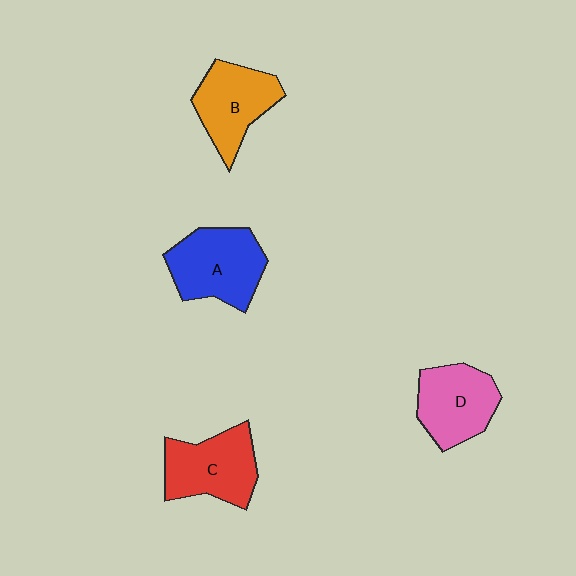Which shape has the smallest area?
Shape D (pink).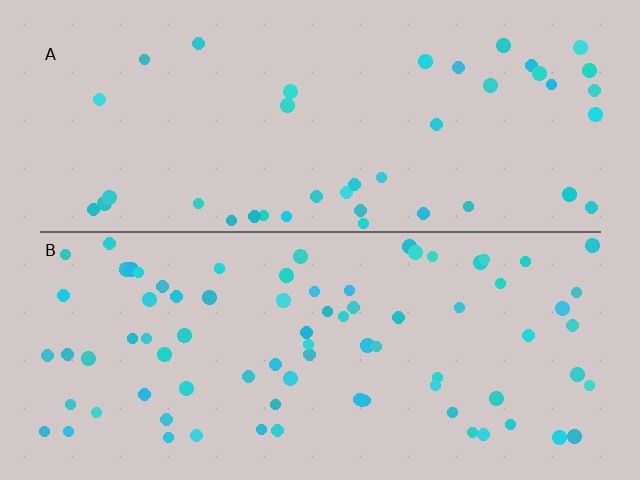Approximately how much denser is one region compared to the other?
Approximately 1.9× — region B over region A.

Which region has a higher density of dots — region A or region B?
B (the bottom).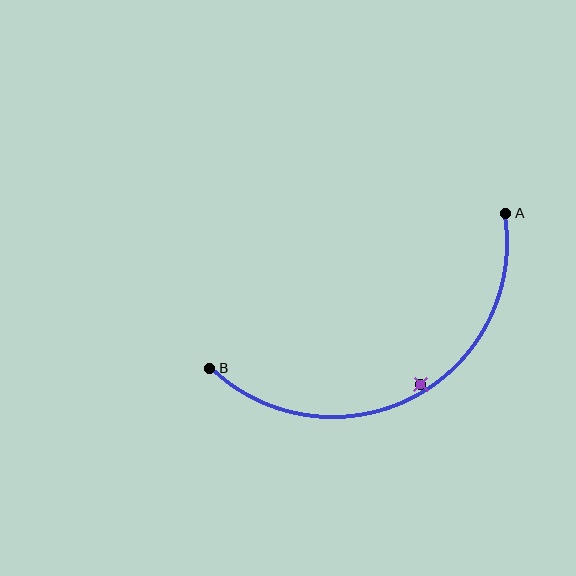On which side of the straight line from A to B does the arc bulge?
The arc bulges below the straight line connecting A and B.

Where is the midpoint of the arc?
The arc midpoint is the point on the curve farthest from the straight line joining A and B. It sits below that line.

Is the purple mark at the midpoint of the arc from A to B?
No — the purple mark does not lie on the arc at all. It sits slightly inside the curve.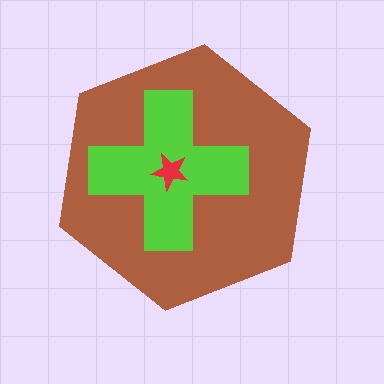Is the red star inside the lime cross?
Yes.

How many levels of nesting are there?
3.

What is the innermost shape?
The red star.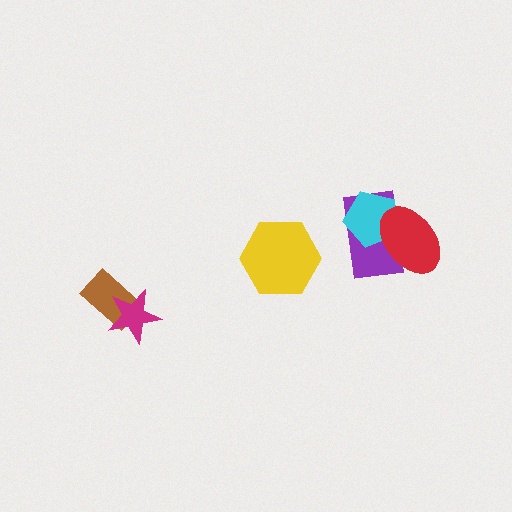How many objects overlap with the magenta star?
1 object overlaps with the magenta star.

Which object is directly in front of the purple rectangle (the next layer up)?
The cyan pentagon is directly in front of the purple rectangle.